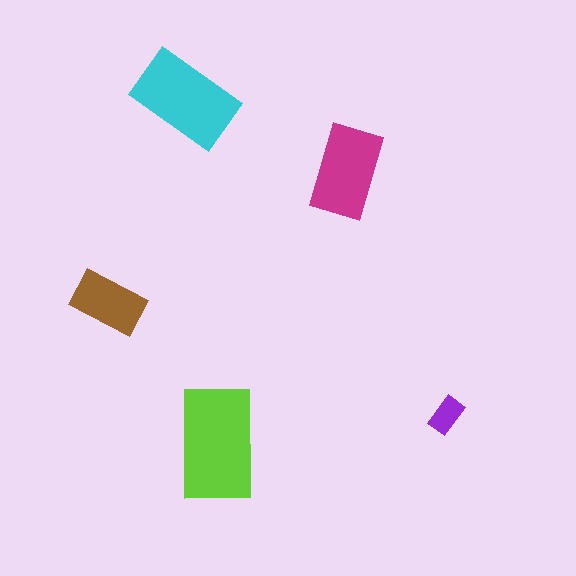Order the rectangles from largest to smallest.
the lime one, the cyan one, the magenta one, the brown one, the purple one.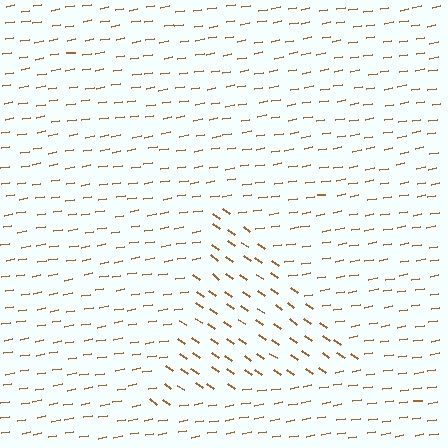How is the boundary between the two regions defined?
The boundary is defined purely by a change in line orientation (approximately 45 degrees difference). All lines are the same color and thickness.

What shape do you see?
I see a triangle.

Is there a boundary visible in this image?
Yes, there is a texture boundary formed by a change in line orientation.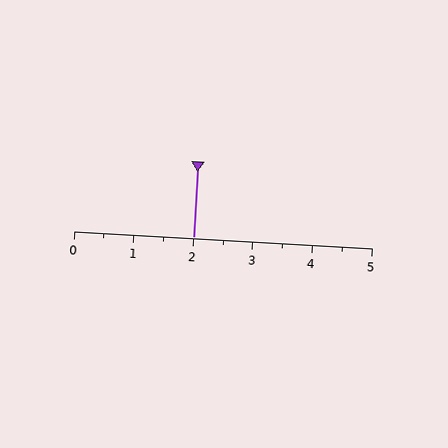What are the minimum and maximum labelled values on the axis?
The axis runs from 0 to 5.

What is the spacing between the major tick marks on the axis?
The major ticks are spaced 1 apart.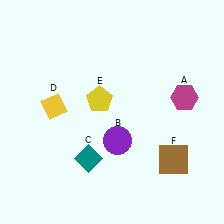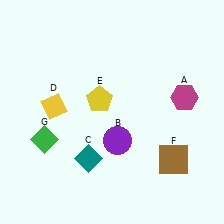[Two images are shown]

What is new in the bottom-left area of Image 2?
A green diamond (G) was added in the bottom-left area of Image 2.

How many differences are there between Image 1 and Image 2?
There is 1 difference between the two images.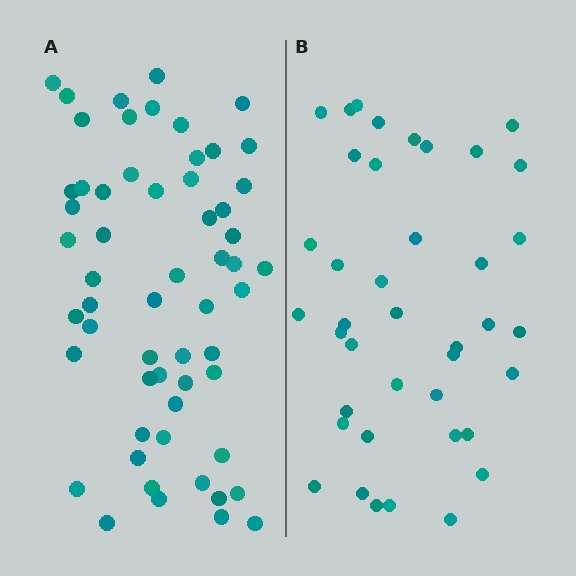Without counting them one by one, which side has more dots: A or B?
Region A (the left region) has more dots.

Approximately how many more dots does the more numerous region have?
Region A has approximately 20 more dots than region B.